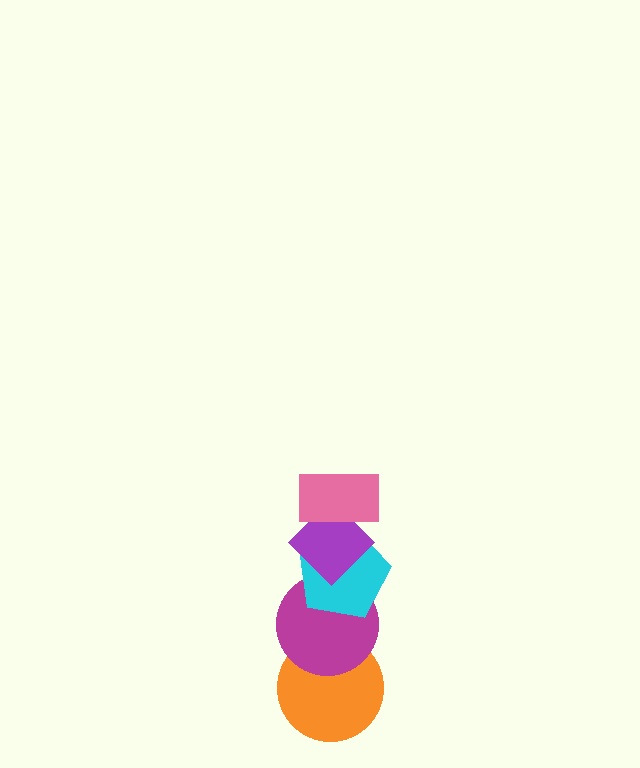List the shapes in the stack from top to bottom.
From top to bottom: the pink rectangle, the purple diamond, the cyan pentagon, the magenta circle, the orange circle.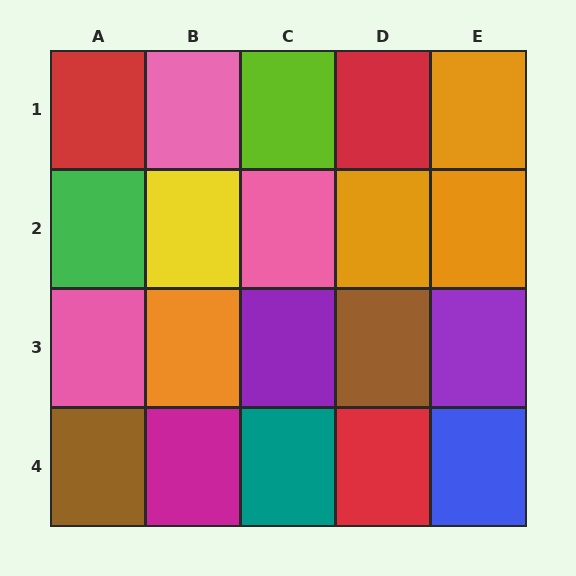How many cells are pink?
3 cells are pink.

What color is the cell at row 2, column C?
Pink.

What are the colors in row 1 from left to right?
Red, pink, lime, red, orange.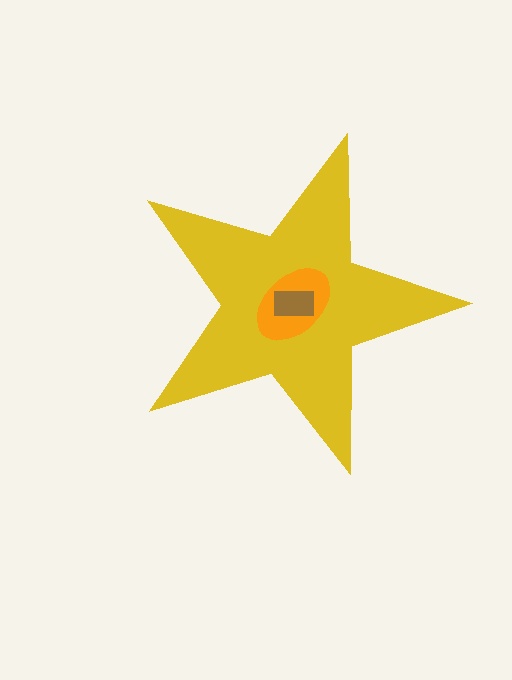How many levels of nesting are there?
3.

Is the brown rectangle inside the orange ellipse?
Yes.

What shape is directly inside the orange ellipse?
The brown rectangle.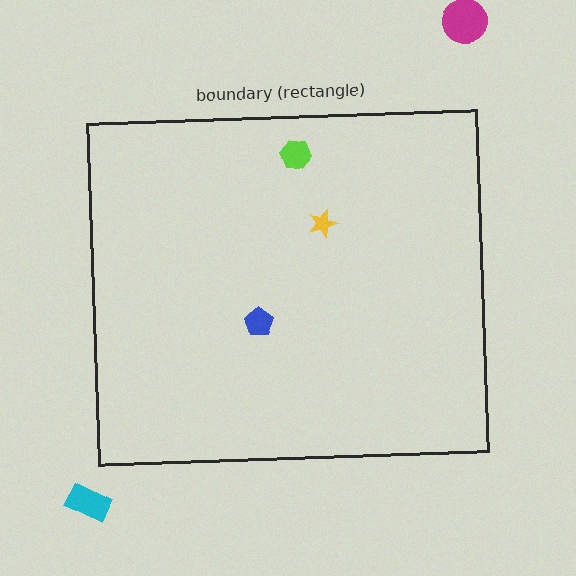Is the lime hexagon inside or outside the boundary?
Inside.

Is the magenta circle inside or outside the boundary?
Outside.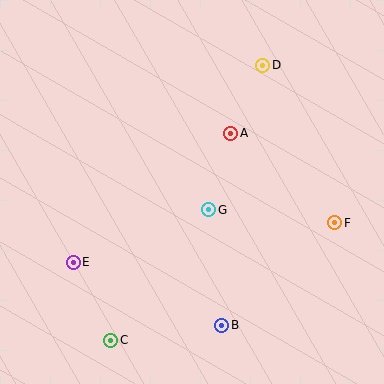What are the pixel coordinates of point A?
Point A is at (231, 133).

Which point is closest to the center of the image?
Point G at (209, 210) is closest to the center.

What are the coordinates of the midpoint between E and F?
The midpoint between E and F is at (204, 242).